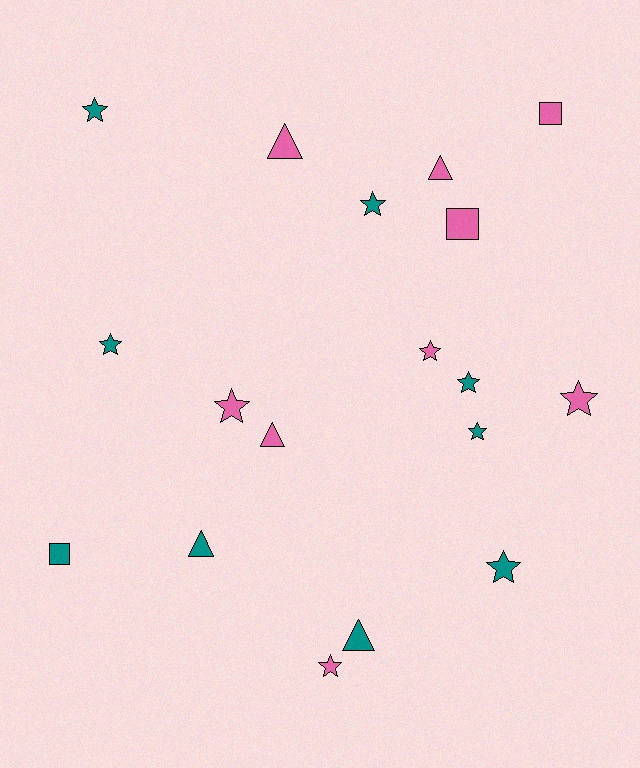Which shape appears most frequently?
Star, with 10 objects.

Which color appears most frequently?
Teal, with 9 objects.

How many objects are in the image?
There are 18 objects.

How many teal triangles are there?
There are 2 teal triangles.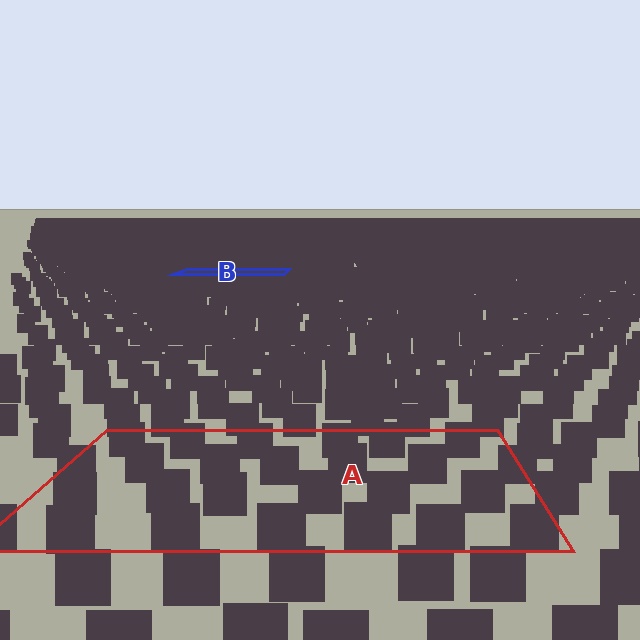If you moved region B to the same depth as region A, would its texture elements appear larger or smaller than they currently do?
They would appear larger. At a closer depth, the same texture elements are projected at a bigger on-screen size.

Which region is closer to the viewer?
Region A is closer. The texture elements there are larger and more spread out.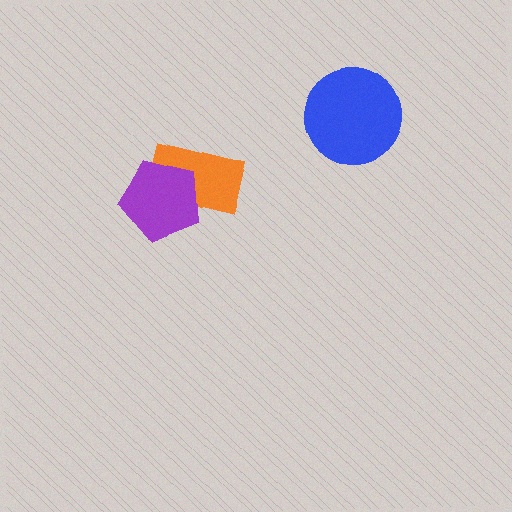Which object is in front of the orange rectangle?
The purple pentagon is in front of the orange rectangle.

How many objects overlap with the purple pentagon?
1 object overlaps with the purple pentagon.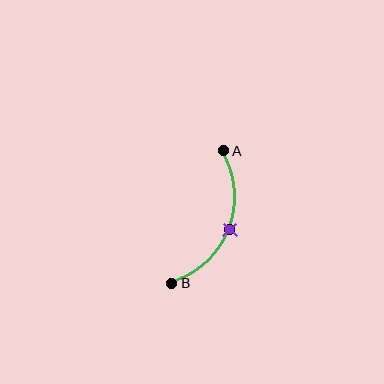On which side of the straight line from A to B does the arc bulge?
The arc bulges to the right of the straight line connecting A and B.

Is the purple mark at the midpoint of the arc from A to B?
Yes. The purple mark lies on the arc at equal arc-length from both A and B — it is the arc midpoint.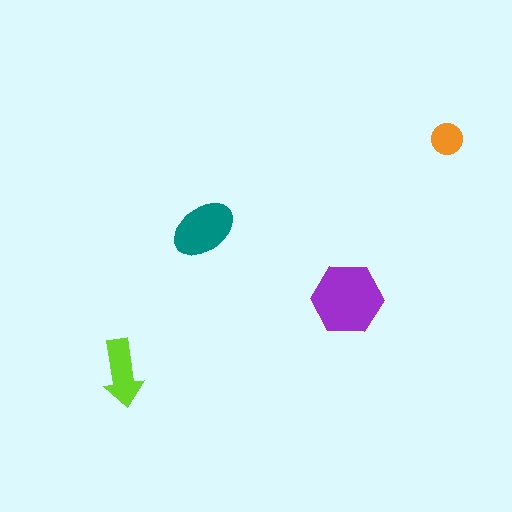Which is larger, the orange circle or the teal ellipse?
The teal ellipse.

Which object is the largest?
The purple hexagon.